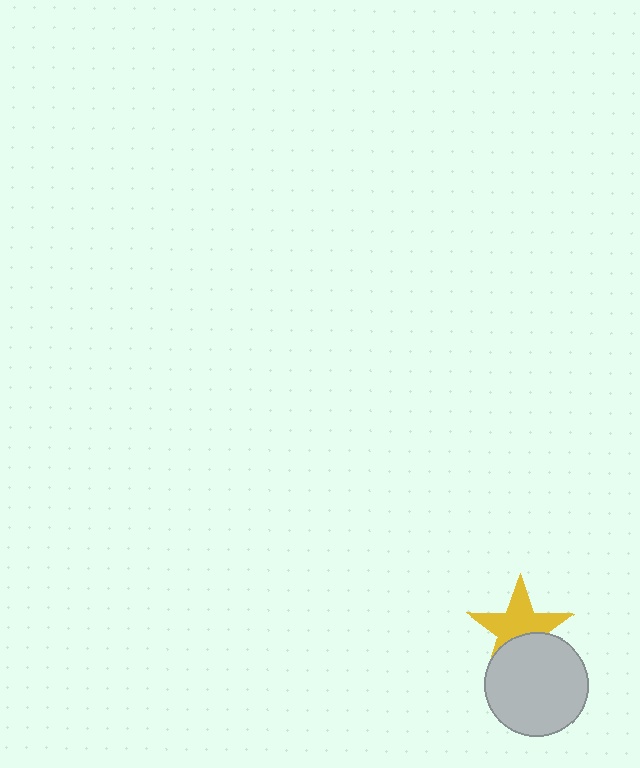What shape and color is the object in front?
The object in front is a light gray circle.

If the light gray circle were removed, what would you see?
You would see the complete yellow star.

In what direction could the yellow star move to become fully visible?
The yellow star could move up. That would shift it out from behind the light gray circle entirely.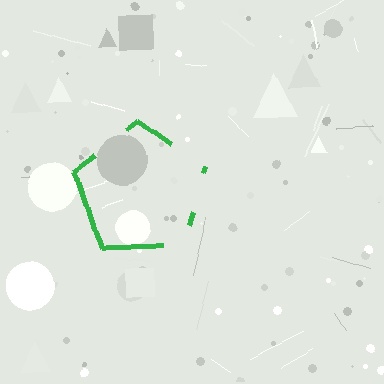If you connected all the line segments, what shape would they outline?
They would outline a pentagon.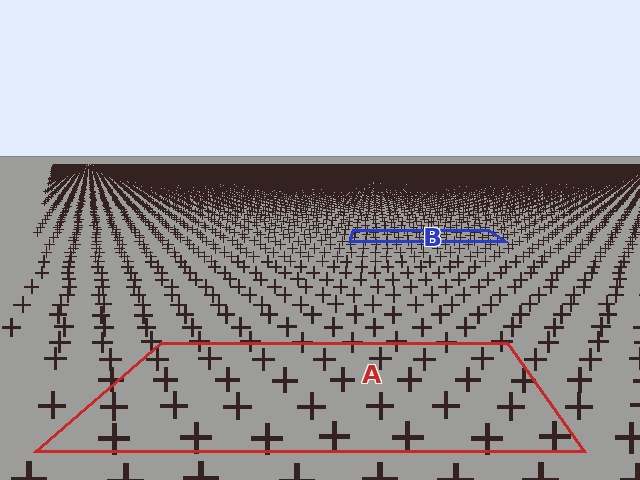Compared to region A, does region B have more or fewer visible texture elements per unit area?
Region B has more texture elements per unit area — they are packed more densely because it is farther away.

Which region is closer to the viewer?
Region A is closer. The texture elements there are larger and more spread out.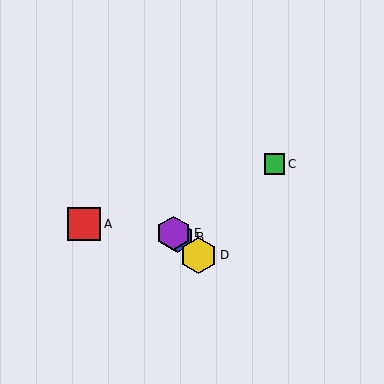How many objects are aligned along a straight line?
3 objects (B, D, E) are aligned along a straight line.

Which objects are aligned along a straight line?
Objects B, D, E are aligned along a straight line.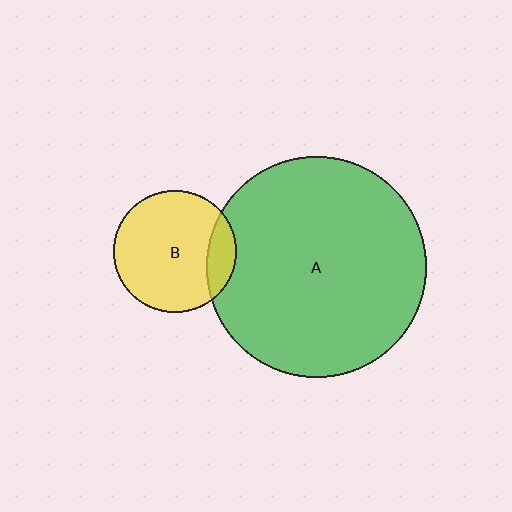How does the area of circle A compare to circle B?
Approximately 3.2 times.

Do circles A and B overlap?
Yes.